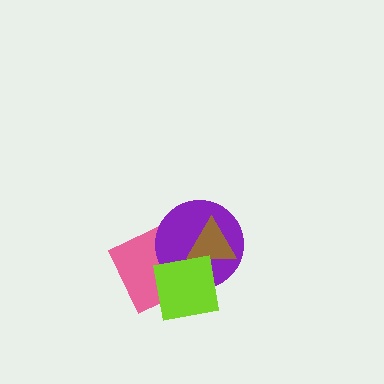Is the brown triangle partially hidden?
Yes, it is partially covered by another shape.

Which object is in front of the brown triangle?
The lime square is in front of the brown triangle.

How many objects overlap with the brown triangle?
3 objects overlap with the brown triangle.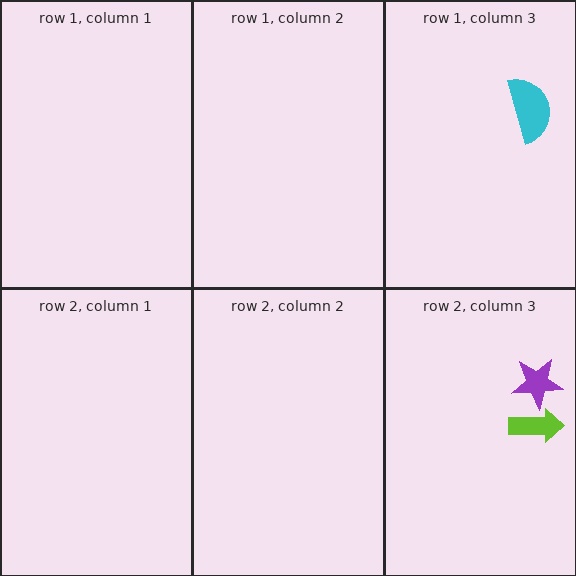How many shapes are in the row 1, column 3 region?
1.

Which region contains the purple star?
The row 2, column 3 region.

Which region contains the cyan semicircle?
The row 1, column 3 region.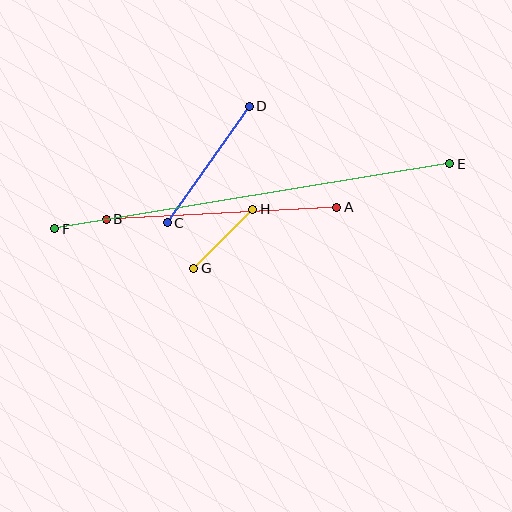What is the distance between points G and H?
The distance is approximately 83 pixels.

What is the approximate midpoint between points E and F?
The midpoint is at approximately (252, 196) pixels.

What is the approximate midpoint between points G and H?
The midpoint is at approximately (223, 239) pixels.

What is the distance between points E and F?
The distance is approximately 400 pixels.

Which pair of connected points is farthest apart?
Points E and F are farthest apart.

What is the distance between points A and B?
The distance is approximately 231 pixels.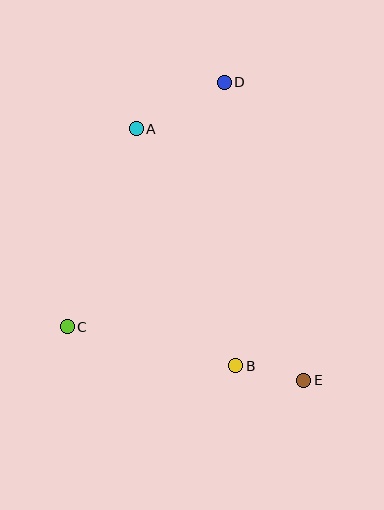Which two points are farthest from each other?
Points D and E are farthest from each other.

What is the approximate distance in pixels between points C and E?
The distance between C and E is approximately 242 pixels.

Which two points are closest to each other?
Points B and E are closest to each other.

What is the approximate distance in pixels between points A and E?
The distance between A and E is approximately 302 pixels.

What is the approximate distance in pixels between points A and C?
The distance between A and C is approximately 210 pixels.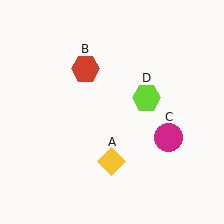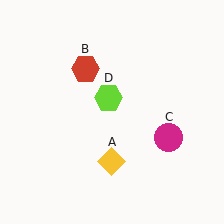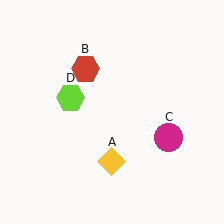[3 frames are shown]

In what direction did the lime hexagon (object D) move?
The lime hexagon (object D) moved left.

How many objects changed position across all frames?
1 object changed position: lime hexagon (object D).